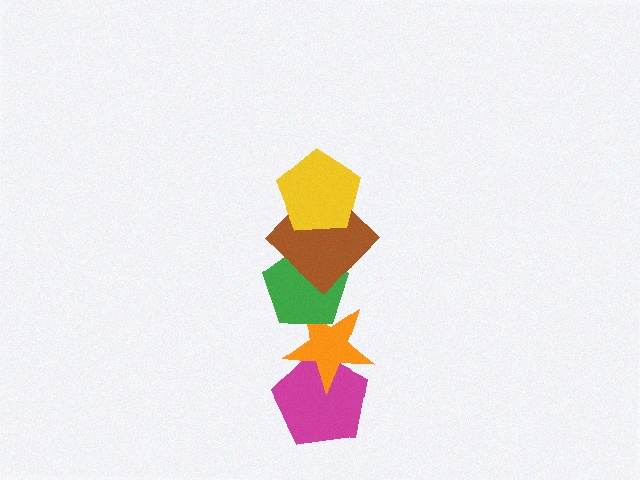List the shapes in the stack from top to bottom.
From top to bottom: the yellow pentagon, the brown diamond, the green pentagon, the orange star, the magenta pentagon.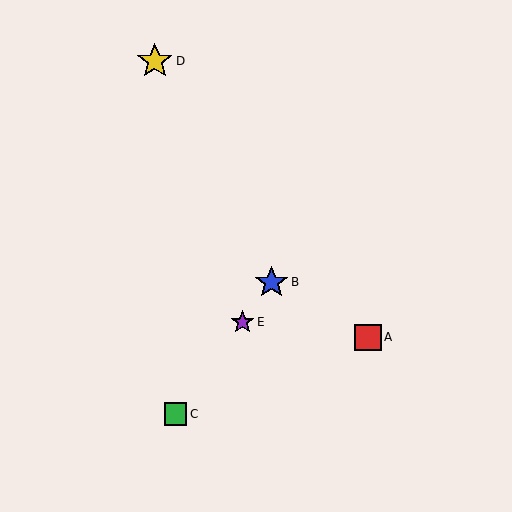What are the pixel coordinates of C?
Object C is at (175, 414).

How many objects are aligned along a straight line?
3 objects (B, C, E) are aligned along a straight line.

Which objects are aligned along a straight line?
Objects B, C, E are aligned along a straight line.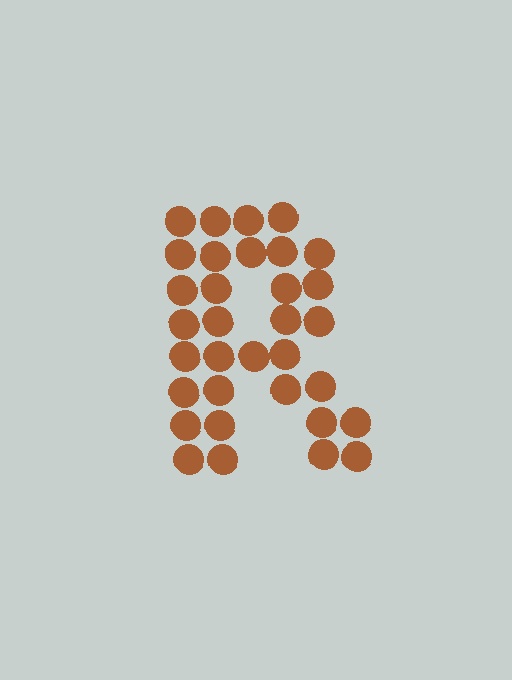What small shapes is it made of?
It is made of small circles.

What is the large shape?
The large shape is the letter R.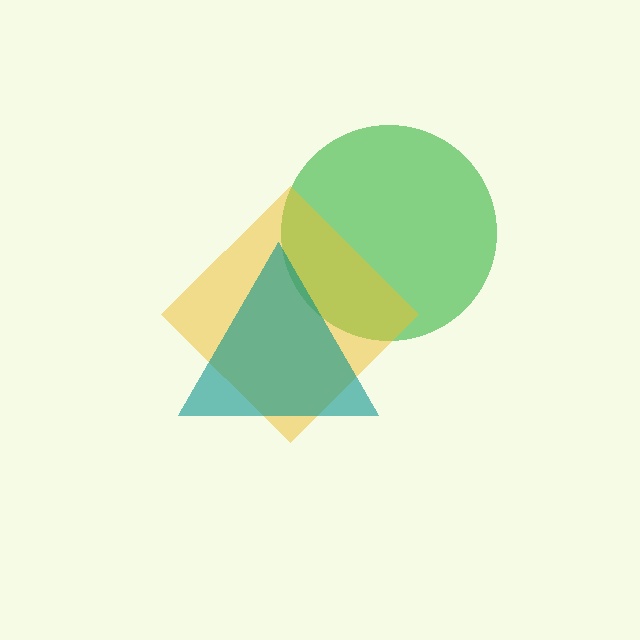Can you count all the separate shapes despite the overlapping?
Yes, there are 3 separate shapes.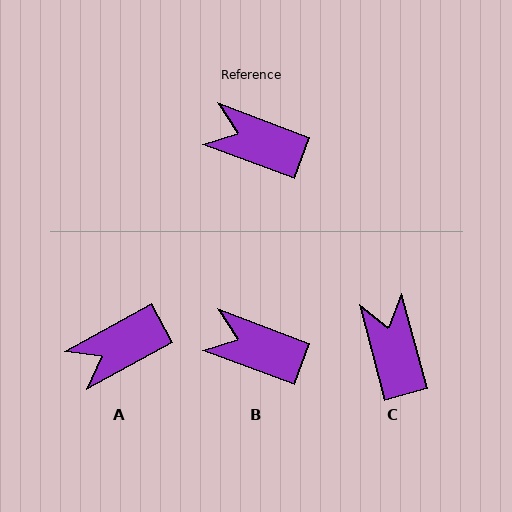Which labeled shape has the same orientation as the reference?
B.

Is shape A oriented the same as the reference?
No, it is off by about 50 degrees.